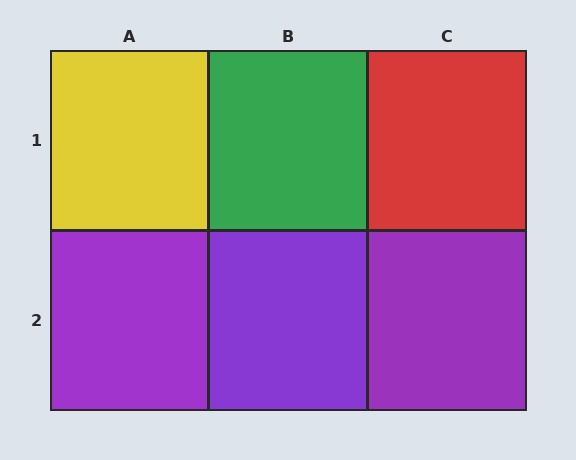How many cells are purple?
3 cells are purple.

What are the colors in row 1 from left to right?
Yellow, green, red.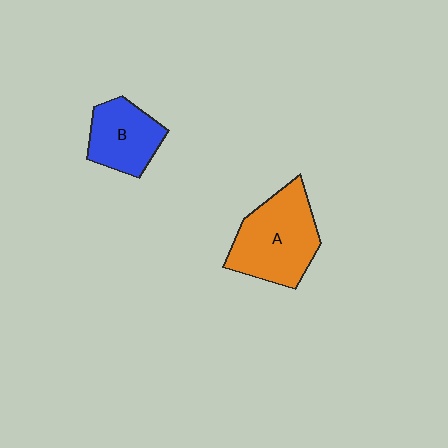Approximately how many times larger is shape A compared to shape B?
Approximately 1.5 times.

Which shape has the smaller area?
Shape B (blue).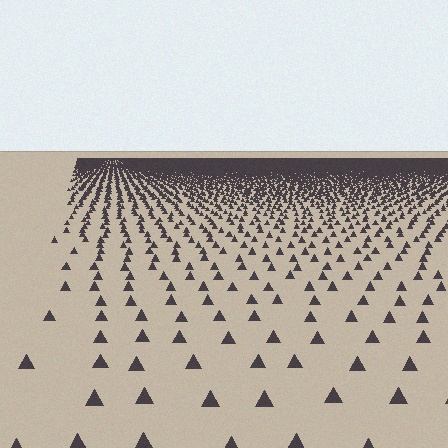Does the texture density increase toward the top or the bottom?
Density increases toward the top.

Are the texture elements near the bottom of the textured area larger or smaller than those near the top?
Larger. Near the bottom, elements are closer to the viewer and appear at a bigger on-screen size.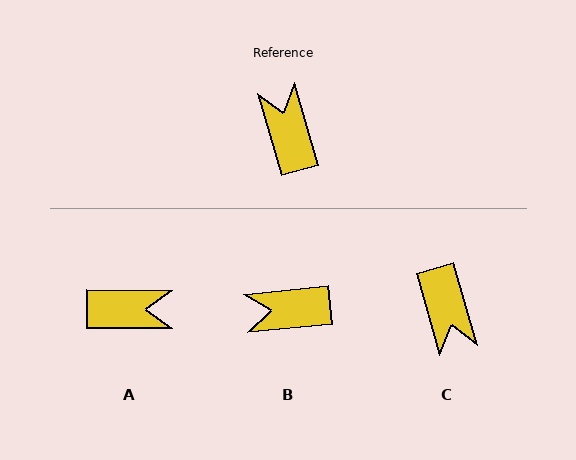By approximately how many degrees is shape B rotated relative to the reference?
Approximately 80 degrees counter-clockwise.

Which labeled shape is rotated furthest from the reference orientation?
C, about 180 degrees away.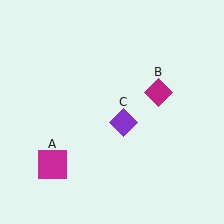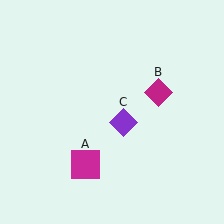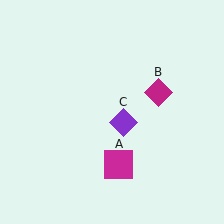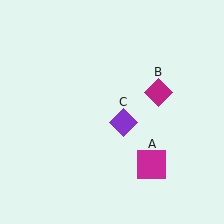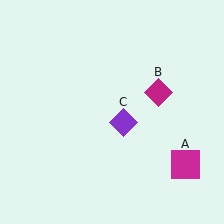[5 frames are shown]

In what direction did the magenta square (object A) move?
The magenta square (object A) moved right.